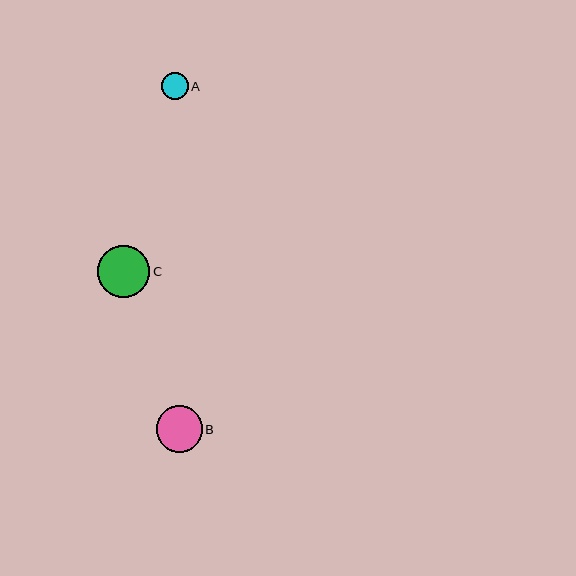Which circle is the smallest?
Circle A is the smallest with a size of approximately 26 pixels.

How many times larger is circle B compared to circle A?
Circle B is approximately 1.8 times the size of circle A.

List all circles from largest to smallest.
From largest to smallest: C, B, A.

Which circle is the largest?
Circle C is the largest with a size of approximately 52 pixels.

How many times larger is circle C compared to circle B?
Circle C is approximately 1.1 times the size of circle B.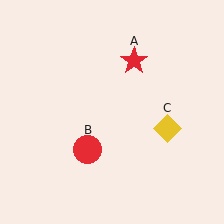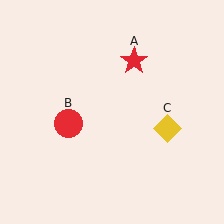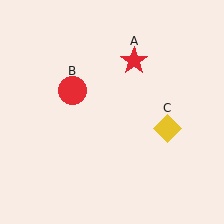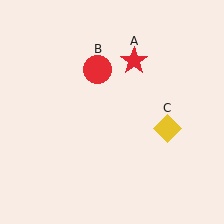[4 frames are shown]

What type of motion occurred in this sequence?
The red circle (object B) rotated clockwise around the center of the scene.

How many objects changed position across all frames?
1 object changed position: red circle (object B).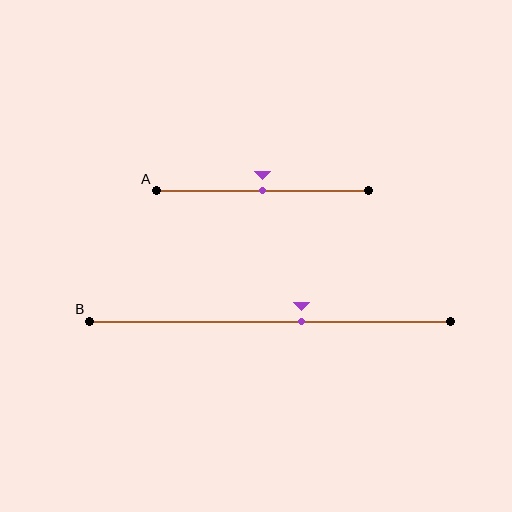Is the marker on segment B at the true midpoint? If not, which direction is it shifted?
No, the marker on segment B is shifted to the right by about 9% of the segment length.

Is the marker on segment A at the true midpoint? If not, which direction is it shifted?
Yes, the marker on segment A is at the true midpoint.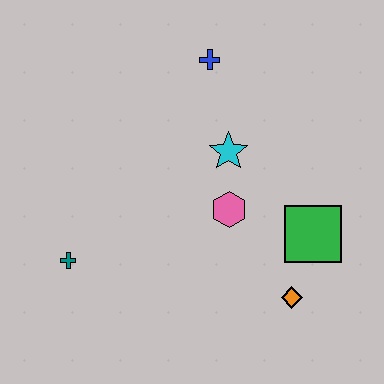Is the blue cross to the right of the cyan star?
No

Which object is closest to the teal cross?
The pink hexagon is closest to the teal cross.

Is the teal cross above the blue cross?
No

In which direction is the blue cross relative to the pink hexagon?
The blue cross is above the pink hexagon.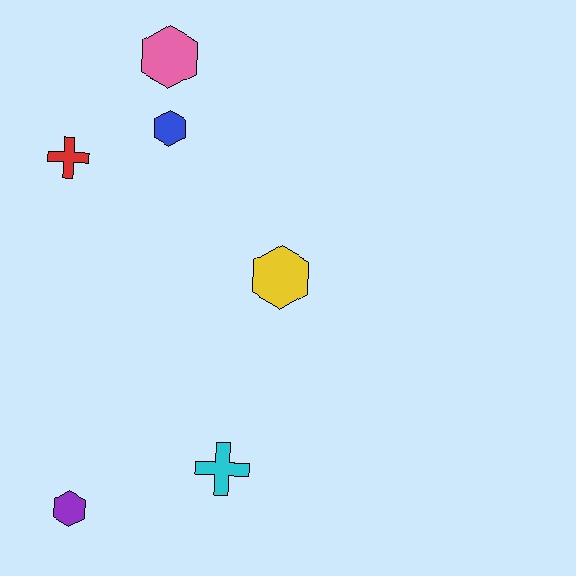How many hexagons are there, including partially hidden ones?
There are 4 hexagons.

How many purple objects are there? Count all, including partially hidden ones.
There is 1 purple object.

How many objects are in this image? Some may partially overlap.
There are 6 objects.